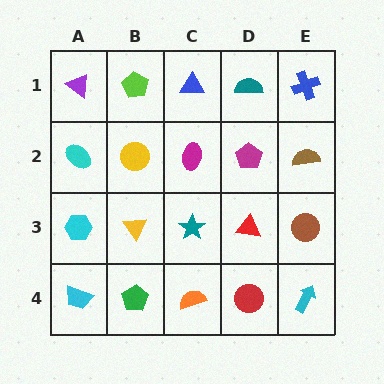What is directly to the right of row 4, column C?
A red circle.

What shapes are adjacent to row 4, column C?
A teal star (row 3, column C), a green pentagon (row 4, column B), a red circle (row 4, column D).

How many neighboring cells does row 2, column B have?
4.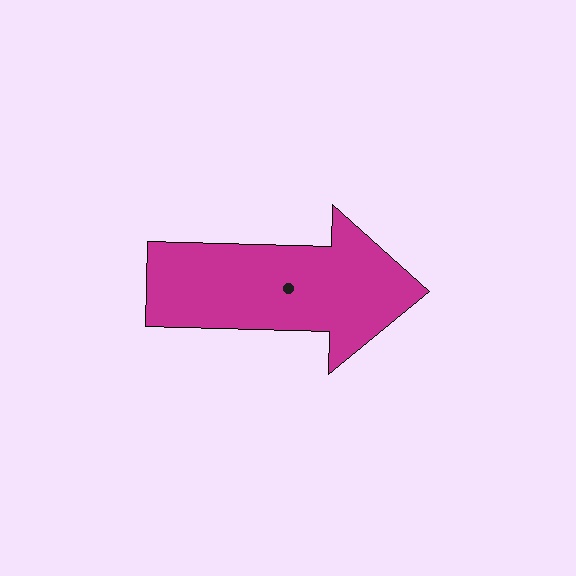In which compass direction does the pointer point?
East.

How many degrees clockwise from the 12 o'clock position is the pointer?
Approximately 91 degrees.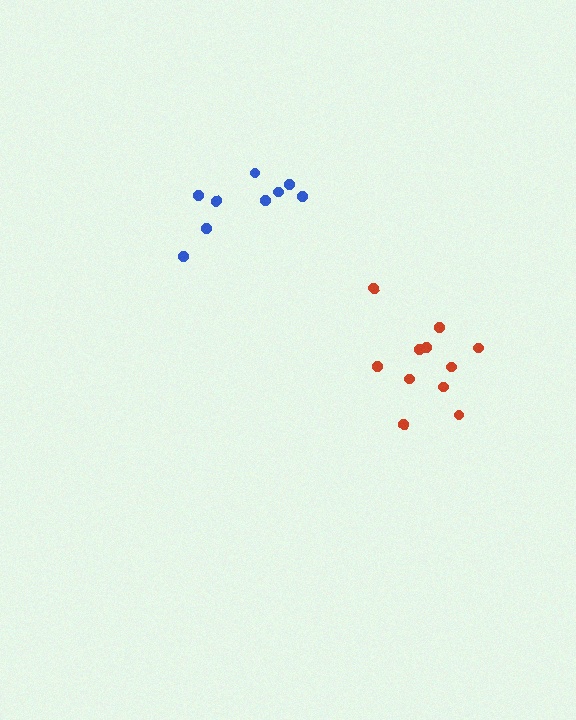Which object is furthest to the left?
The blue cluster is leftmost.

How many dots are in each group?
Group 1: 11 dots, Group 2: 9 dots (20 total).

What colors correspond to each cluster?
The clusters are colored: red, blue.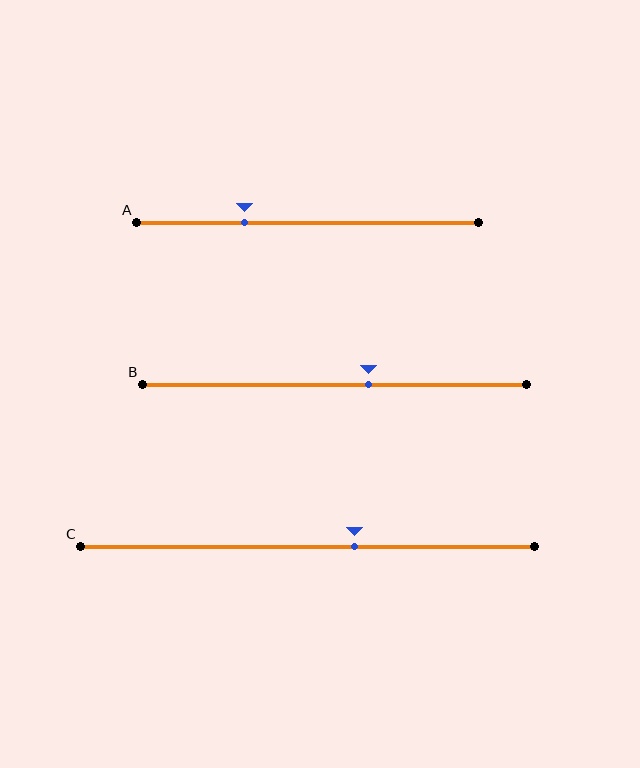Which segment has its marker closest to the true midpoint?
Segment B has its marker closest to the true midpoint.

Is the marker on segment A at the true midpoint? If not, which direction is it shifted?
No, the marker on segment A is shifted to the left by about 19% of the segment length.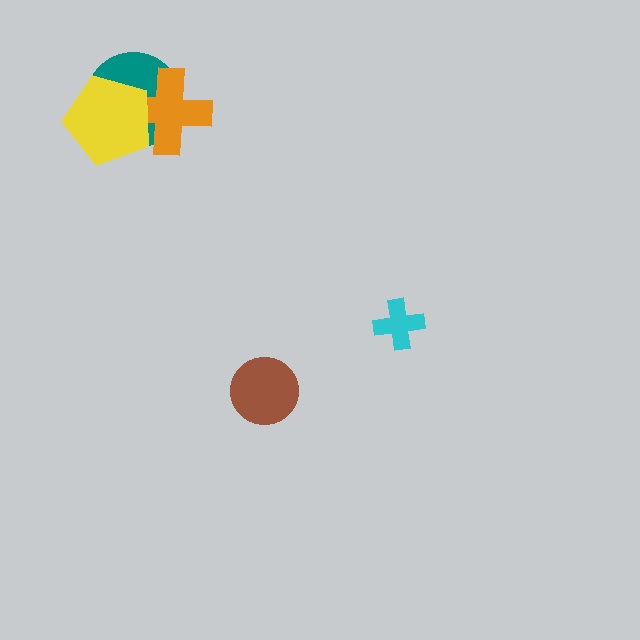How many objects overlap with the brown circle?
0 objects overlap with the brown circle.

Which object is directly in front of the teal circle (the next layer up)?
The orange cross is directly in front of the teal circle.